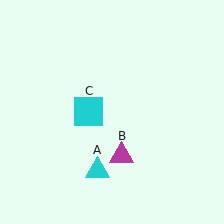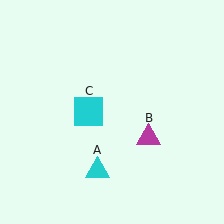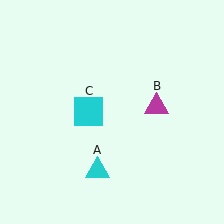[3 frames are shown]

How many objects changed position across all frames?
1 object changed position: magenta triangle (object B).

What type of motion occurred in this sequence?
The magenta triangle (object B) rotated counterclockwise around the center of the scene.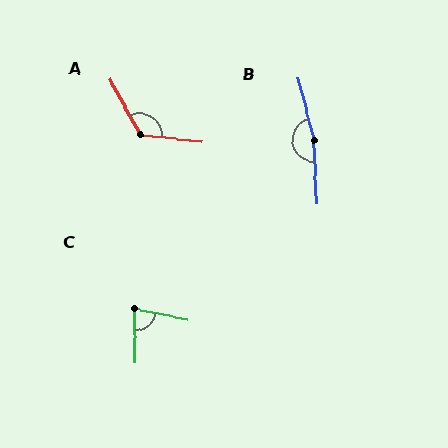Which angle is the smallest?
C, at approximately 79 degrees.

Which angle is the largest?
B, at approximately 169 degrees.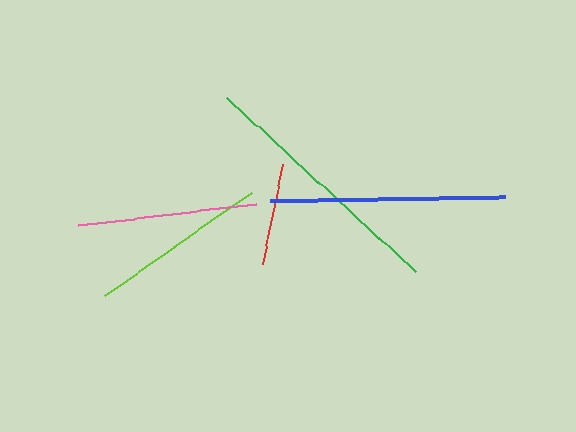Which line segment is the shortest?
The red line is the shortest at approximately 103 pixels.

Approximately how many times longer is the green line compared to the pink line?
The green line is approximately 1.4 times the length of the pink line.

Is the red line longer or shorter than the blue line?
The blue line is longer than the red line.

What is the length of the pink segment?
The pink segment is approximately 179 pixels long.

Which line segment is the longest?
The green line is the longest at approximately 257 pixels.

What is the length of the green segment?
The green segment is approximately 257 pixels long.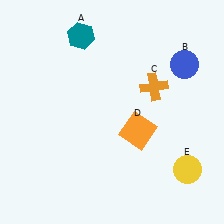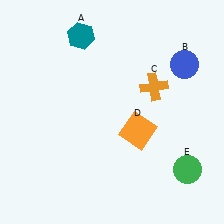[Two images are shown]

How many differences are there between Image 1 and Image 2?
There is 1 difference between the two images.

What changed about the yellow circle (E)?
In Image 1, E is yellow. In Image 2, it changed to green.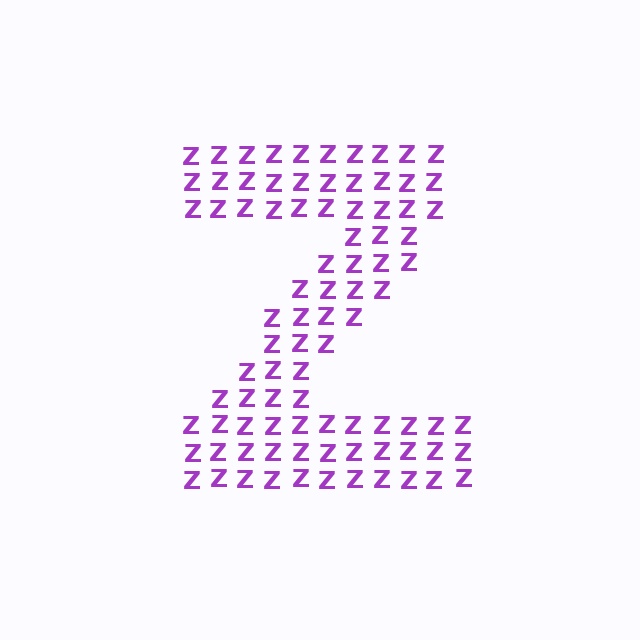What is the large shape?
The large shape is the letter Z.